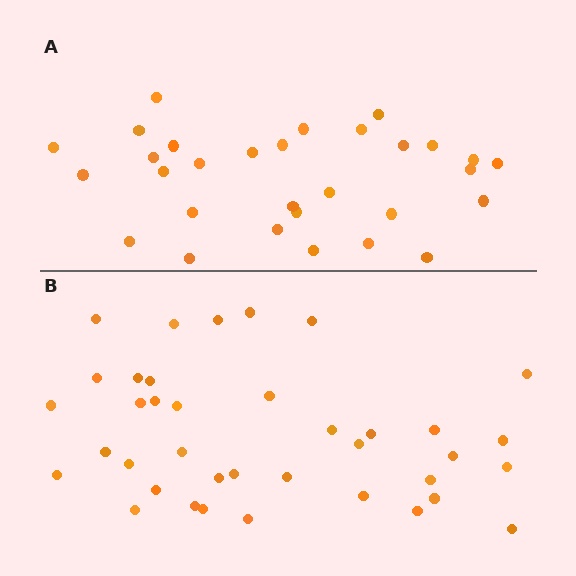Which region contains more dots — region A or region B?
Region B (the bottom region) has more dots.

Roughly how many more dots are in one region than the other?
Region B has roughly 8 or so more dots than region A.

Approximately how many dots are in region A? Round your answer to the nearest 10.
About 30 dots.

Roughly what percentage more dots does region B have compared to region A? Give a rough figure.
About 25% more.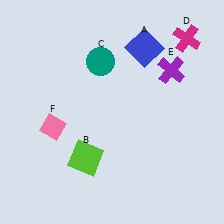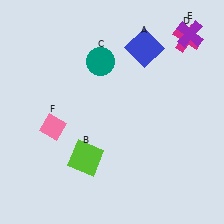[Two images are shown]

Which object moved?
The purple cross (E) moved up.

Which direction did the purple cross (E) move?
The purple cross (E) moved up.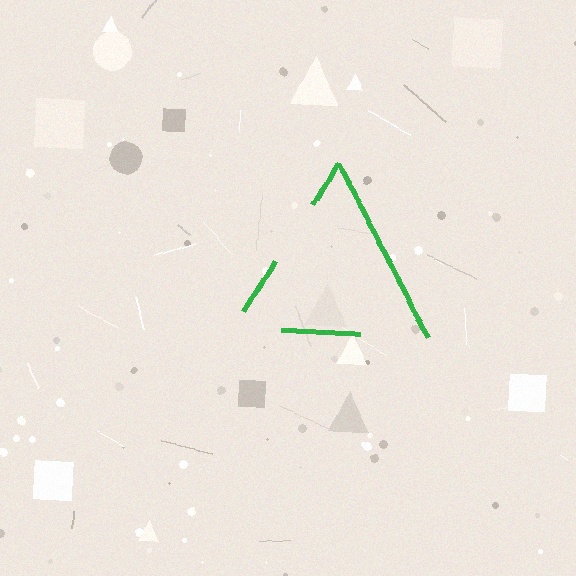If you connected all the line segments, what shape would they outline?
They would outline a triangle.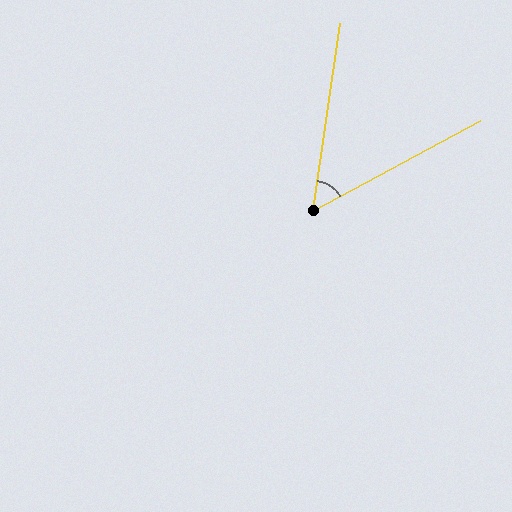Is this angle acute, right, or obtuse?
It is acute.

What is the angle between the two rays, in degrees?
Approximately 53 degrees.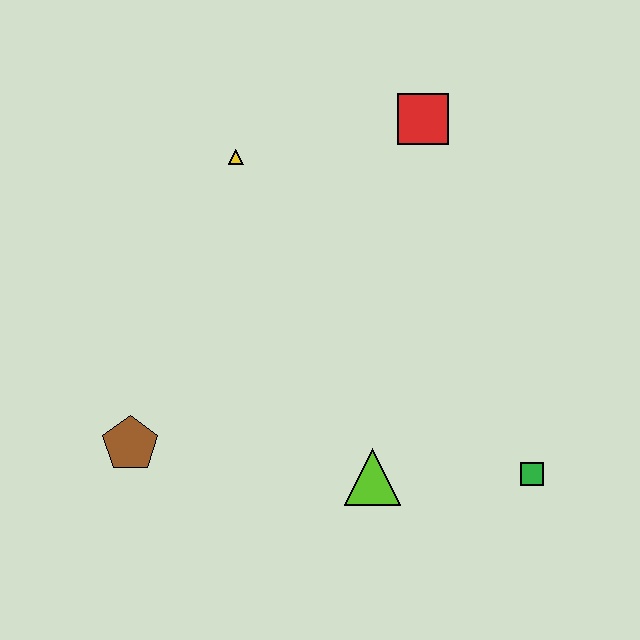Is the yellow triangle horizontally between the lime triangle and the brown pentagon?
Yes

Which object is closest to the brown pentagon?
The lime triangle is closest to the brown pentagon.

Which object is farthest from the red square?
The brown pentagon is farthest from the red square.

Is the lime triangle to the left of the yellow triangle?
No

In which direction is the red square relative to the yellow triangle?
The red square is to the right of the yellow triangle.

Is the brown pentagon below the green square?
No